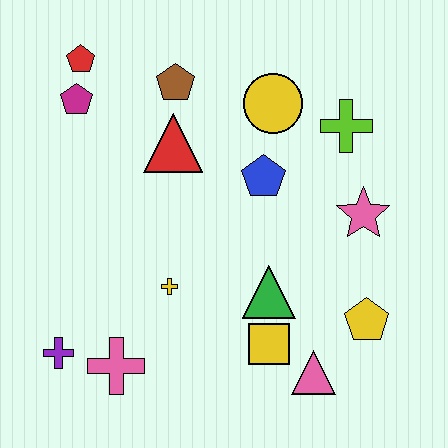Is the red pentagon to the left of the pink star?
Yes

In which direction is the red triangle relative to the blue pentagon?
The red triangle is to the left of the blue pentagon.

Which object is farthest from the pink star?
The purple cross is farthest from the pink star.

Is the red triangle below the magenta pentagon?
Yes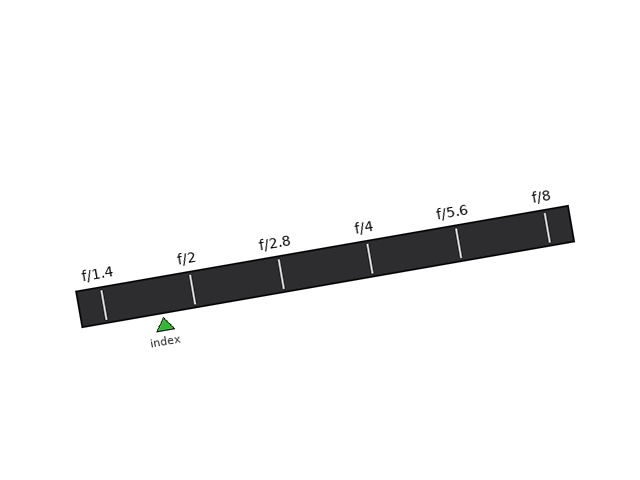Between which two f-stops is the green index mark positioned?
The index mark is between f/1.4 and f/2.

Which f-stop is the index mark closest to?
The index mark is closest to f/2.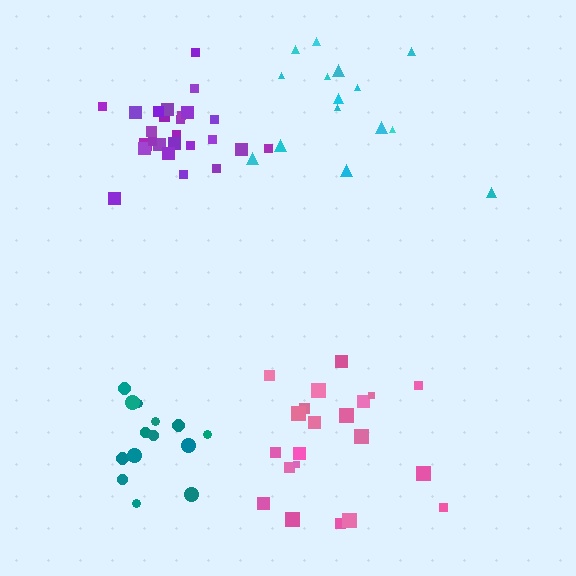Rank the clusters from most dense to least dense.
teal, purple, pink, cyan.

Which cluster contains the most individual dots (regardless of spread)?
Purple (26).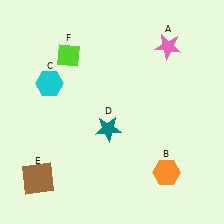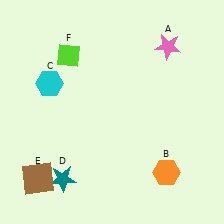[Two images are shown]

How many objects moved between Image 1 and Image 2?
1 object moved between the two images.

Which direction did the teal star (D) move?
The teal star (D) moved down.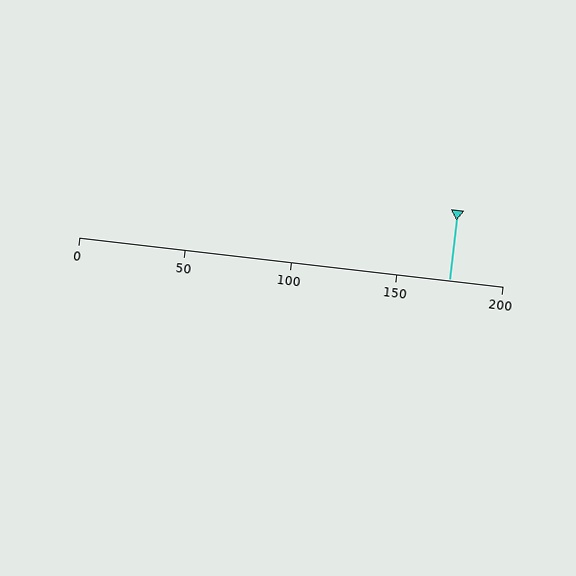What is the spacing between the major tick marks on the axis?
The major ticks are spaced 50 apart.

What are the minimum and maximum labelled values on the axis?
The axis runs from 0 to 200.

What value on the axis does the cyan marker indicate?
The marker indicates approximately 175.